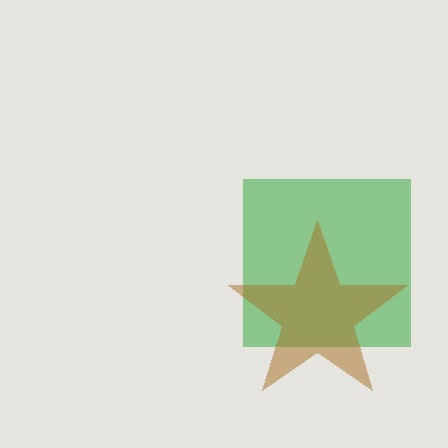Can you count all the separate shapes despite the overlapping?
Yes, there are 2 separate shapes.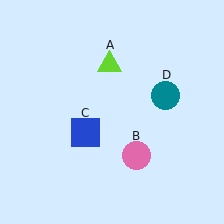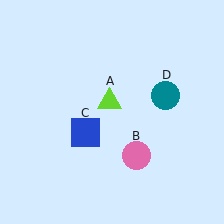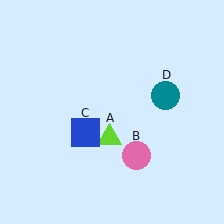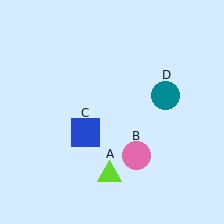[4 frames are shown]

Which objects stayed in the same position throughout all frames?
Pink circle (object B) and blue square (object C) and teal circle (object D) remained stationary.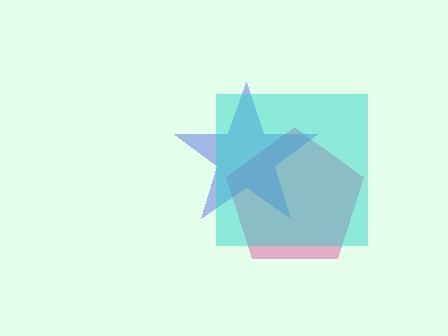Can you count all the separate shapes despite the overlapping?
Yes, there are 3 separate shapes.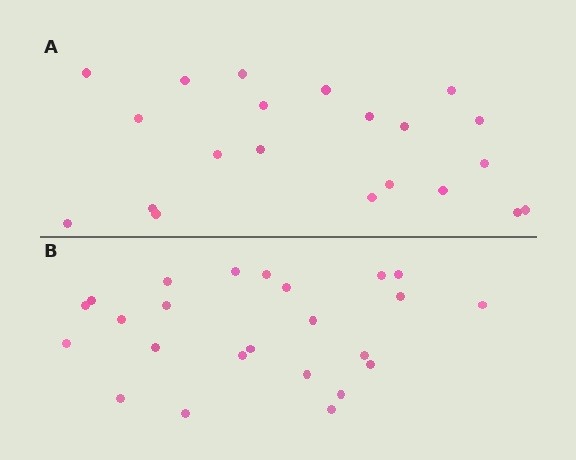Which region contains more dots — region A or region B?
Region B (the bottom region) has more dots.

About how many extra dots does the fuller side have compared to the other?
Region B has just a few more — roughly 2 or 3 more dots than region A.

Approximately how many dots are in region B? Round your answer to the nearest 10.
About 20 dots. (The exact count is 24, which rounds to 20.)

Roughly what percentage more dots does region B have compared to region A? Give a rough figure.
About 15% more.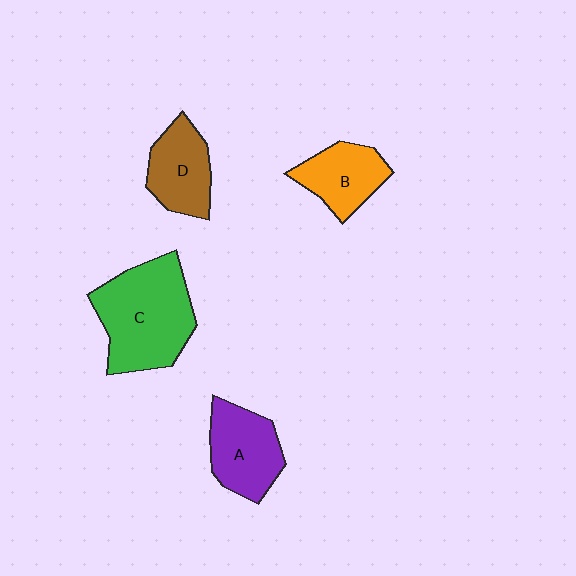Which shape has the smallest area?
Shape B (orange).